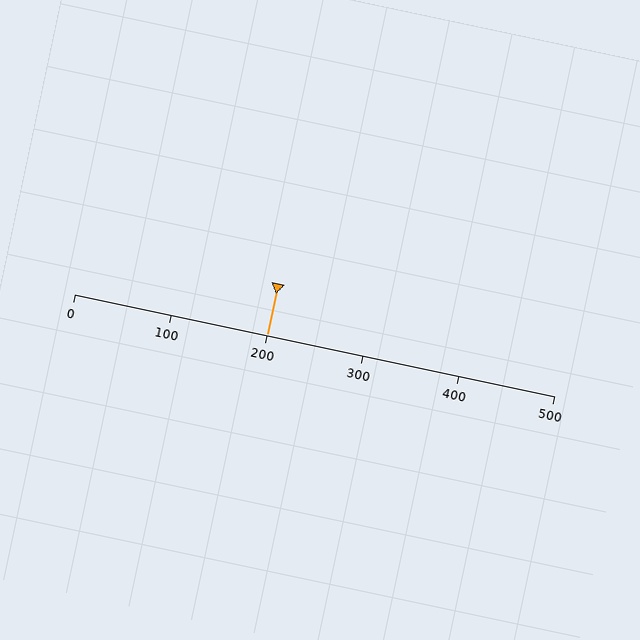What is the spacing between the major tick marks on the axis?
The major ticks are spaced 100 apart.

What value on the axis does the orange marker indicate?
The marker indicates approximately 200.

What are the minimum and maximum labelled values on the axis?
The axis runs from 0 to 500.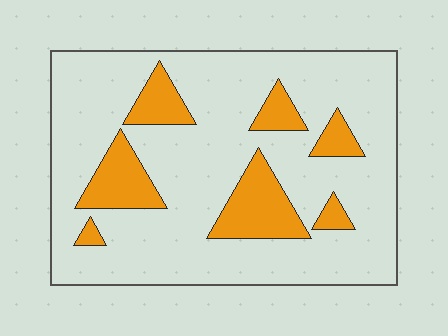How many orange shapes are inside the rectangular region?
7.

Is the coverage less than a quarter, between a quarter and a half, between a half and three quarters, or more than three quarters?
Less than a quarter.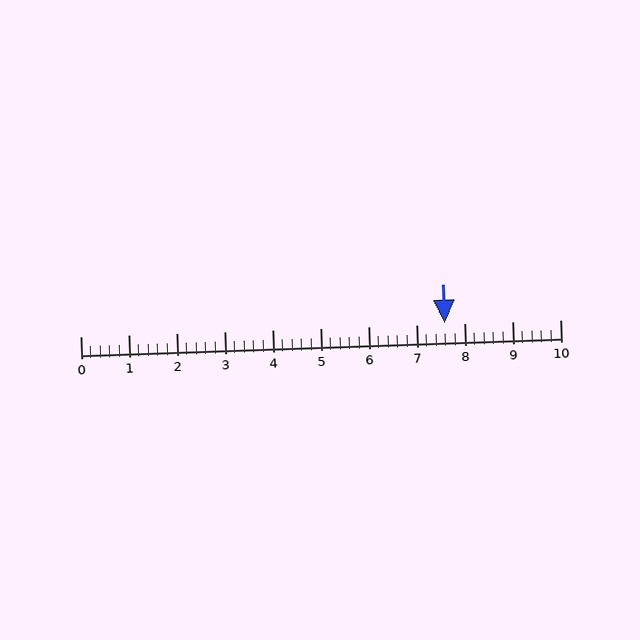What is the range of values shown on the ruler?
The ruler shows values from 0 to 10.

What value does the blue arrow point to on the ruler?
The blue arrow points to approximately 7.6.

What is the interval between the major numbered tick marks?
The major tick marks are spaced 1 units apart.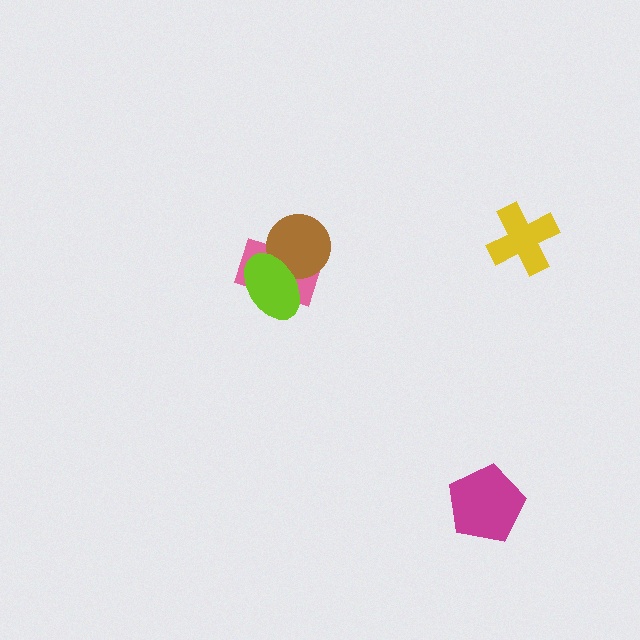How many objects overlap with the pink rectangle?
2 objects overlap with the pink rectangle.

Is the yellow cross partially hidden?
No, no other shape covers it.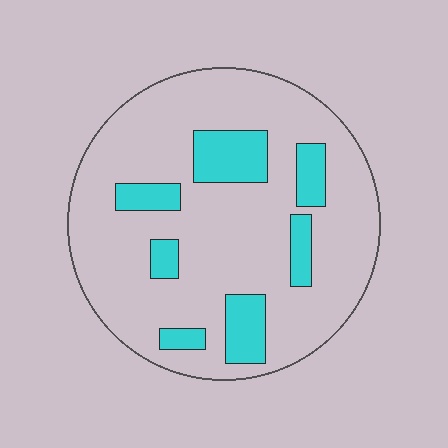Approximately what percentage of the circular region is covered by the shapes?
Approximately 20%.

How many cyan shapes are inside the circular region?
7.